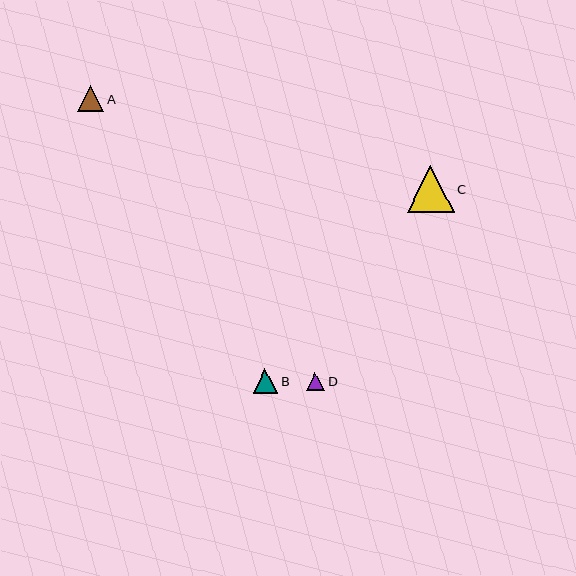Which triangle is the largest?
Triangle C is the largest with a size of approximately 47 pixels.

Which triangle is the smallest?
Triangle D is the smallest with a size of approximately 18 pixels.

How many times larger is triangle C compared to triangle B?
Triangle C is approximately 1.9 times the size of triangle B.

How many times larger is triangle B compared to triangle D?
Triangle B is approximately 1.3 times the size of triangle D.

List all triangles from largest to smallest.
From largest to smallest: C, A, B, D.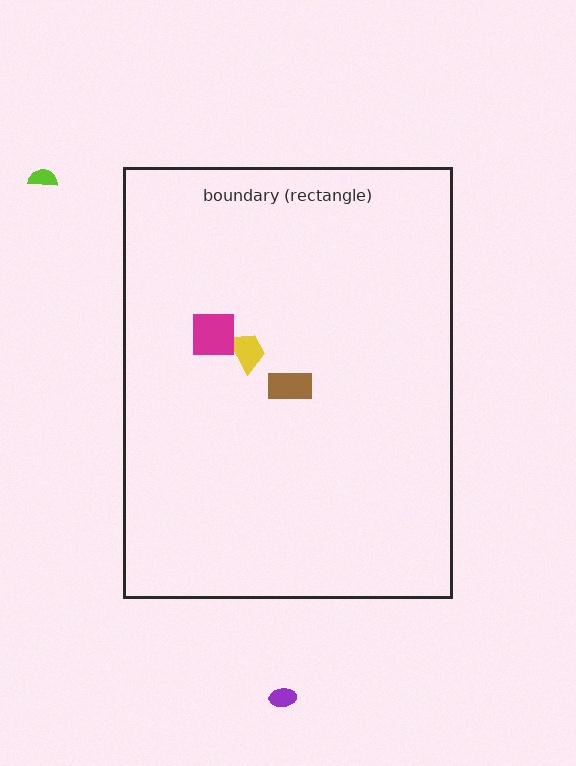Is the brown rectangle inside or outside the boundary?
Inside.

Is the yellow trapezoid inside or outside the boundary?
Inside.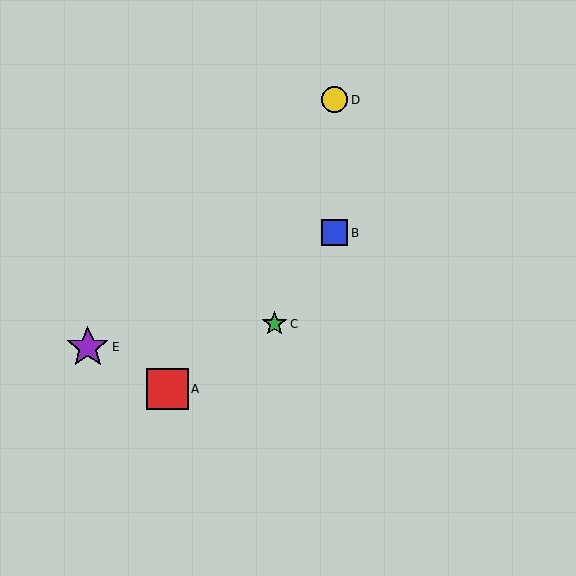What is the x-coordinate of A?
Object A is at x≈167.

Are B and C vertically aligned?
No, B is at x≈335 and C is at x≈275.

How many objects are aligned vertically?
2 objects (B, D) are aligned vertically.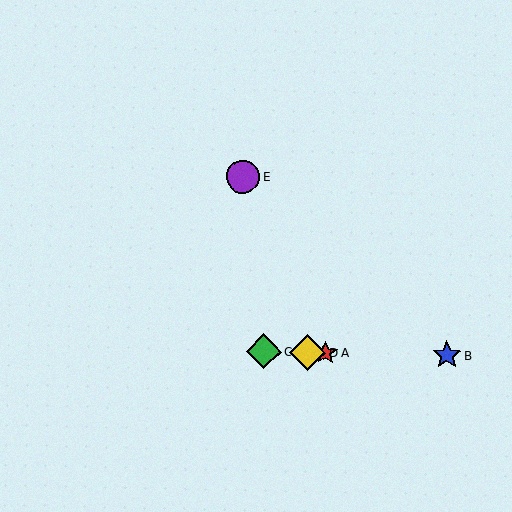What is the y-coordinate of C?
Object C is at y≈351.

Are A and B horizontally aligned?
Yes, both are at y≈353.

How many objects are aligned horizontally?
4 objects (A, B, C, D) are aligned horizontally.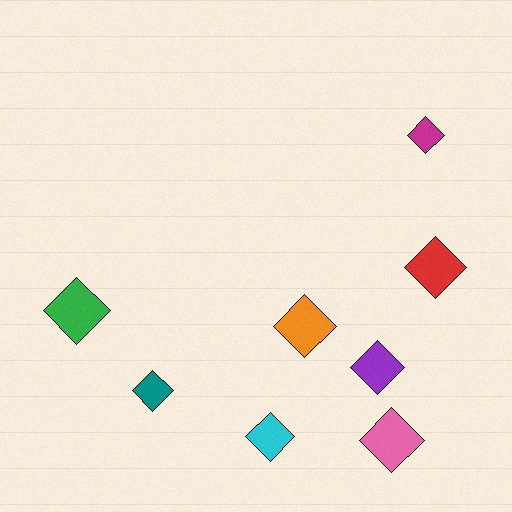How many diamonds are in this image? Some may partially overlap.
There are 8 diamonds.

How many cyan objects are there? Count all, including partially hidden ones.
There is 1 cyan object.